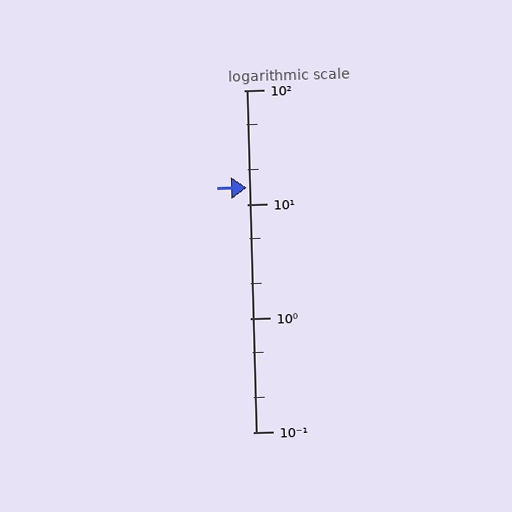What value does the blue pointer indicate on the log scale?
The pointer indicates approximately 14.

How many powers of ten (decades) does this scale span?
The scale spans 3 decades, from 0.1 to 100.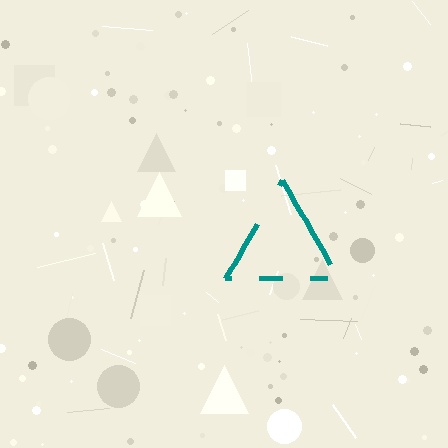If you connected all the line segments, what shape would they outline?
They would outline a triangle.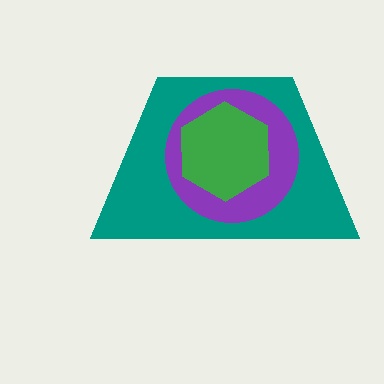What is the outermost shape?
The teal trapezoid.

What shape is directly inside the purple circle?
The green hexagon.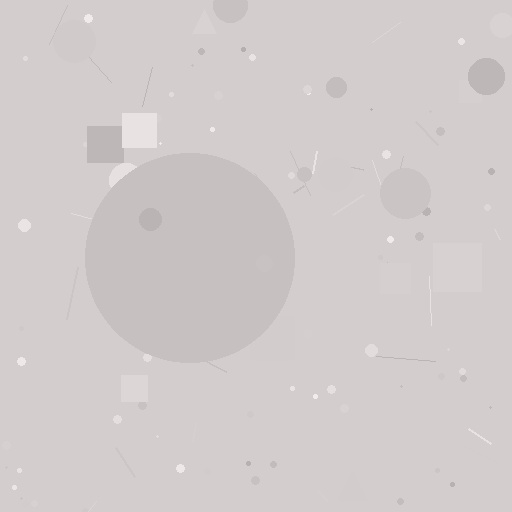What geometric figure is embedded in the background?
A circle is embedded in the background.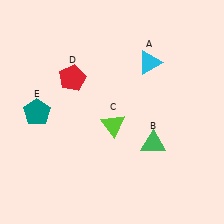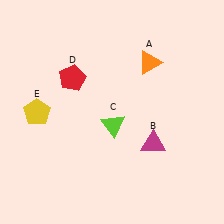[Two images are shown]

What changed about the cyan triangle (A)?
In Image 1, A is cyan. In Image 2, it changed to orange.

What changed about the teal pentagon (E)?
In Image 1, E is teal. In Image 2, it changed to yellow.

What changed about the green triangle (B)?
In Image 1, B is green. In Image 2, it changed to magenta.